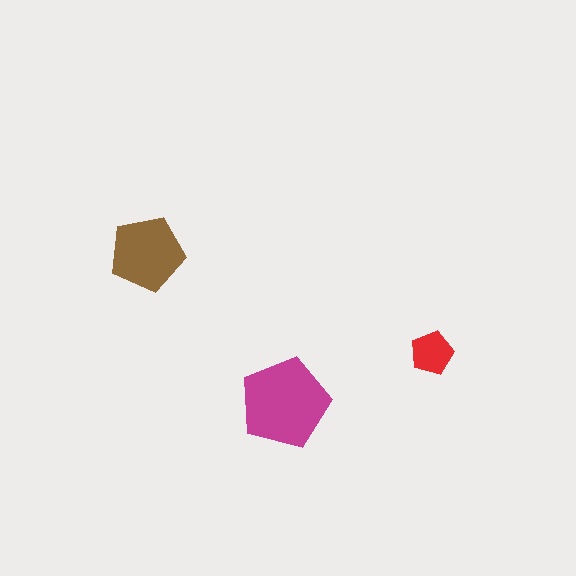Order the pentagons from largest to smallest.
the magenta one, the brown one, the red one.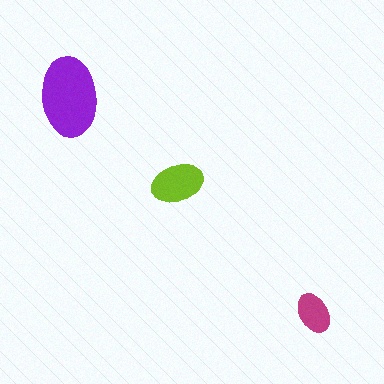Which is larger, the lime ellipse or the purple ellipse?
The purple one.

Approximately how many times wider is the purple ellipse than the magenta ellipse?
About 2 times wider.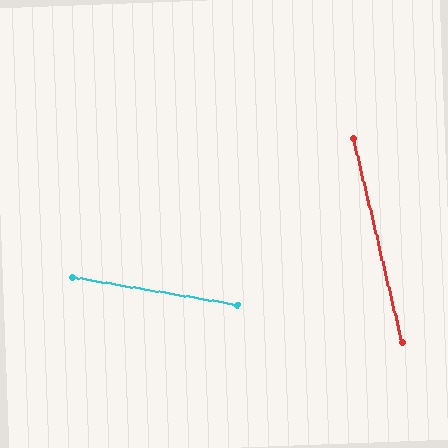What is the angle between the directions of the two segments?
Approximately 67 degrees.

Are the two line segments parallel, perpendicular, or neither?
Neither parallel nor perpendicular — they differ by about 67°.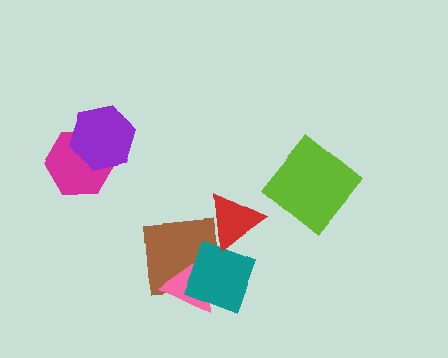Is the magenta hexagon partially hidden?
Yes, it is partially covered by another shape.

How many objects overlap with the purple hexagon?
1 object overlaps with the purple hexagon.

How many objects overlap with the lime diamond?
0 objects overlap with the lime diamond.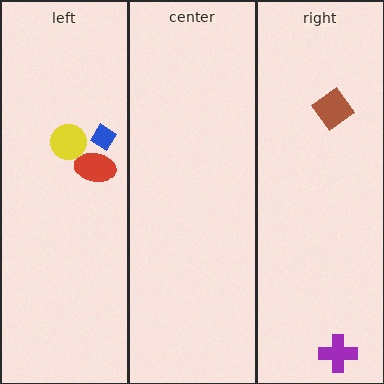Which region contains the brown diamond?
The right region.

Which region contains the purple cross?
The right region.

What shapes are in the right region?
The brown diamond, the purple cross.